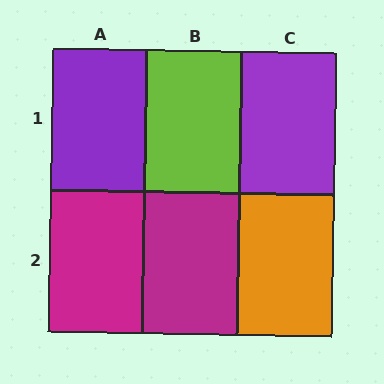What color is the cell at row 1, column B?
Lime.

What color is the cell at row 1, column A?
Purple.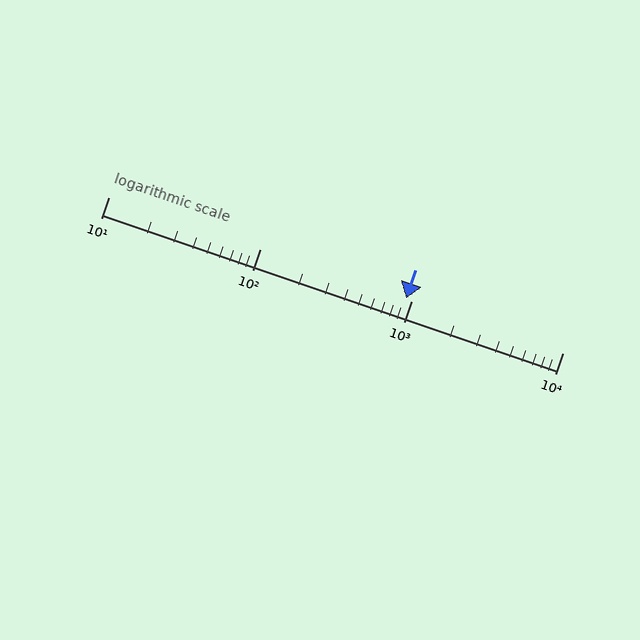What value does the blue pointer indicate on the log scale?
The pointer indicates approximately 930.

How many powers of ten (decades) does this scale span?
The scale spans 3 decades, from 10 to 10000.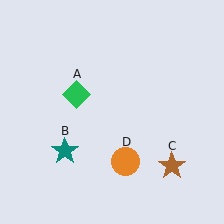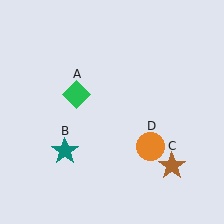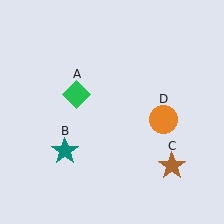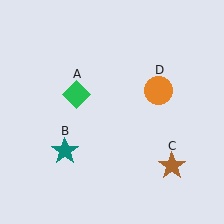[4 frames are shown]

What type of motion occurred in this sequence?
The orange circle (object D) rotated counterclockwise around the center of the scene.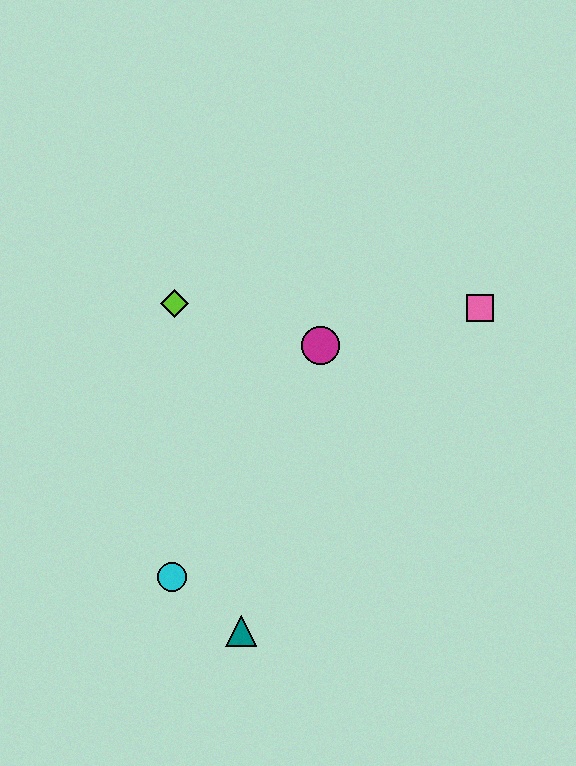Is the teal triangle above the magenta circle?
No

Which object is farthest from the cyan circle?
The pink square is farthest from the cyan circle.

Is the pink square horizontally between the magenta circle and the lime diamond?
No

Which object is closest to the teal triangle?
The cyan circle is closest to the teal triangle.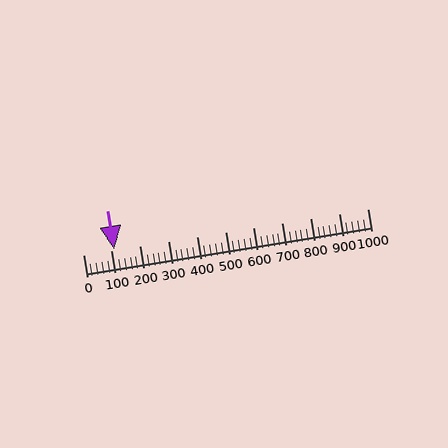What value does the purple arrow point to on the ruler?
The purple arrow points to approximately 108.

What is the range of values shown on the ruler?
The ruler shows values from 0 to 1000.